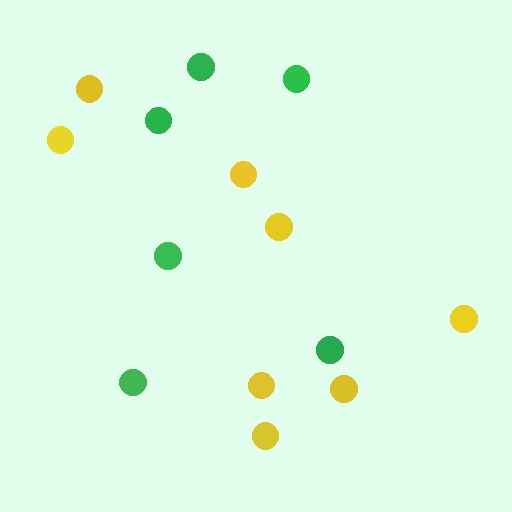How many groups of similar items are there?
There are 2 groups: one group of green circles (6) and one group of yellow circles (8).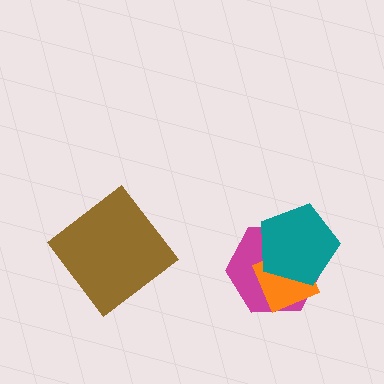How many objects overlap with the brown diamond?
0 objects overlap with the brown diamond.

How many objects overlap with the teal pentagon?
2 objects overlap with the teal pentagon.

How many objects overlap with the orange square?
2 objects overlap with the orange square.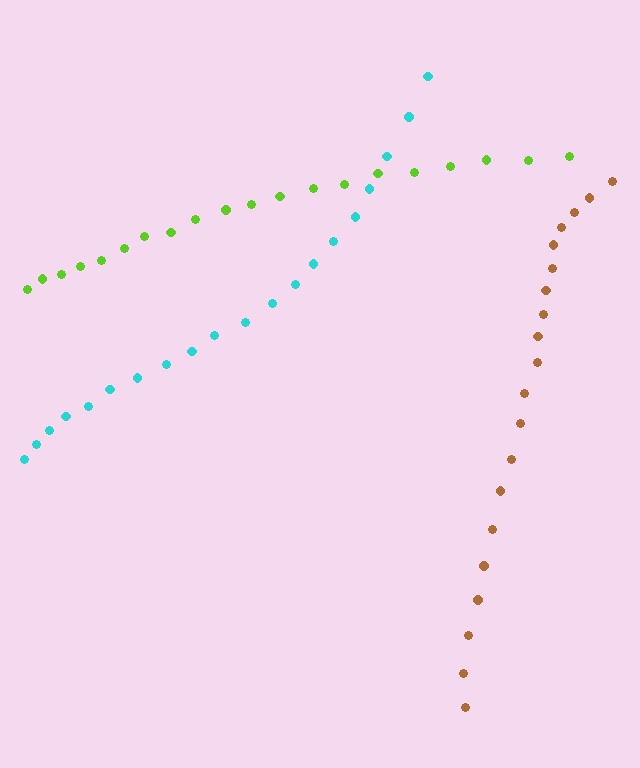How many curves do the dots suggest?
There are 3 distinct paths.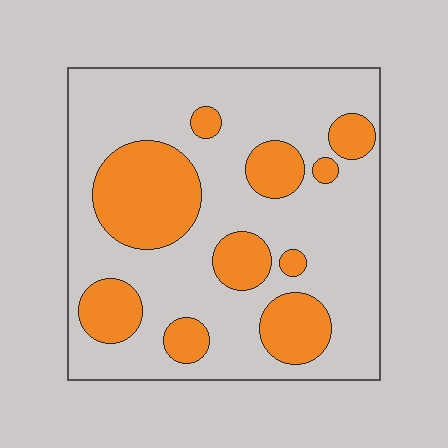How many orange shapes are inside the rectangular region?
10.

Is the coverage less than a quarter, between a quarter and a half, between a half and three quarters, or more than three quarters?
Between a quarter and a half.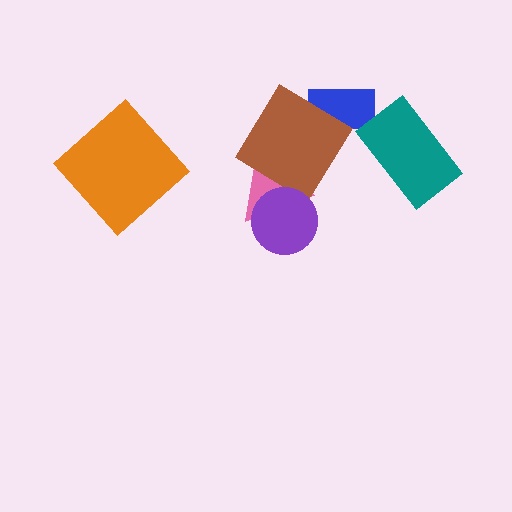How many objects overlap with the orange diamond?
0 objects overlap with the orange diamond.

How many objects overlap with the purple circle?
1 object overlaps with the purple circle.